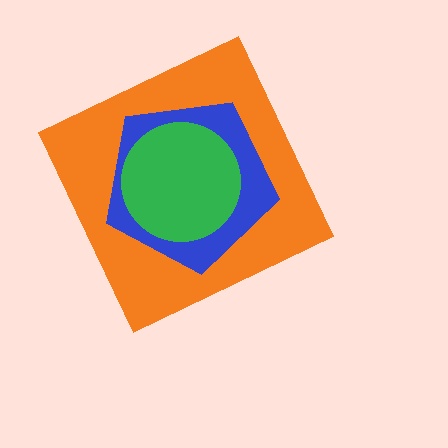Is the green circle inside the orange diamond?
Yes.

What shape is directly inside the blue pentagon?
The green circle.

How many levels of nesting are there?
3.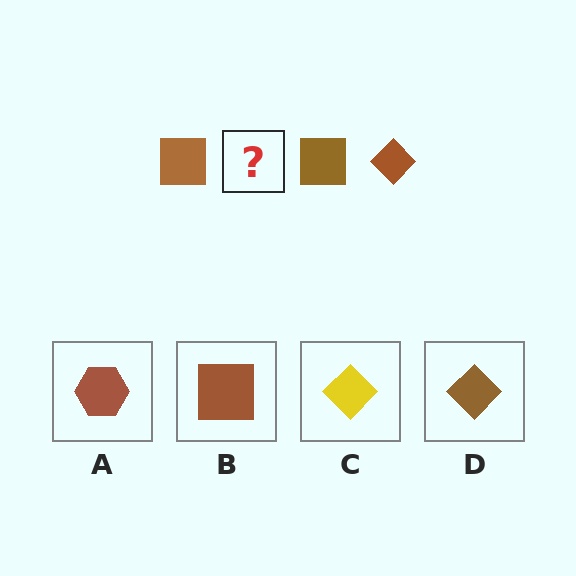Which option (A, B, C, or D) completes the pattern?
D.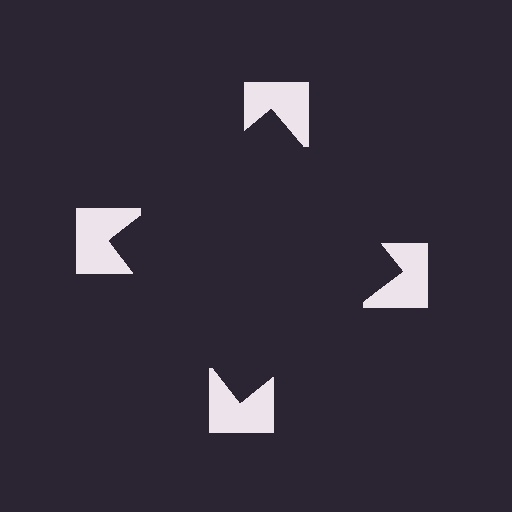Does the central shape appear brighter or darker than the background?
It typically appears slightly darker than the background, even though no actual brightness change is drawn.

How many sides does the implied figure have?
4 sides.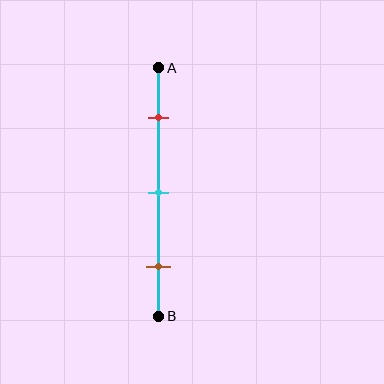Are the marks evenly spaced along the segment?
Yes, the marks are approximately evenly spaced.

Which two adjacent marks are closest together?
The red and cyan marks are the closest adjacent pair.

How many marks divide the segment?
There are 3 marks dividing the segment.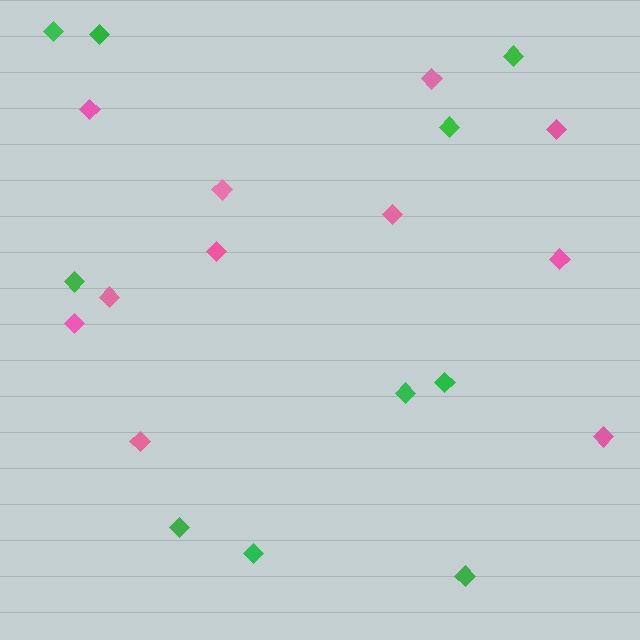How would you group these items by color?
There are 2 groups: one group of green diamonds (10) and one group of pink diamonds (11).